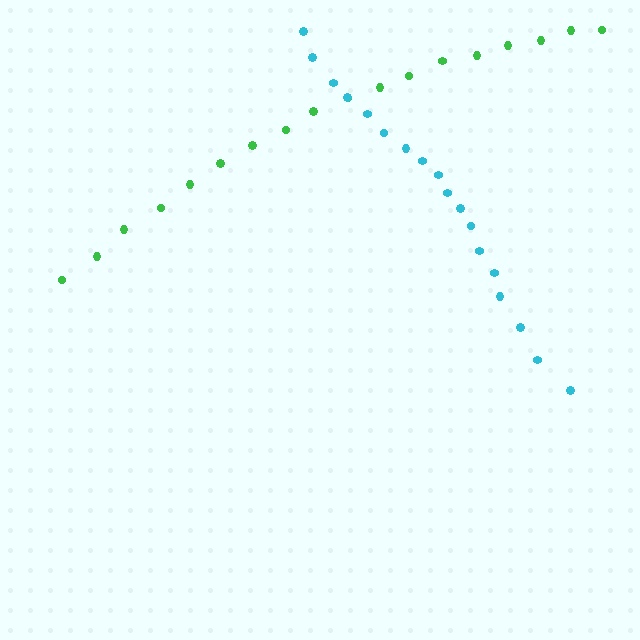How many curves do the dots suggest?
There are 2 distinct paths.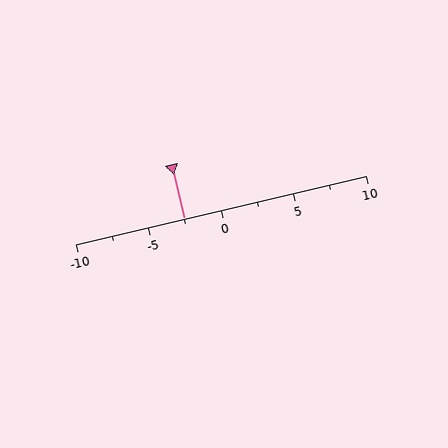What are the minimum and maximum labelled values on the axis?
The axis runs from -10 to 10.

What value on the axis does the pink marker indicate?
The marker indicates approximately -2.5.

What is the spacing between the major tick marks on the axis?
The major ticks are spaced 5 apart.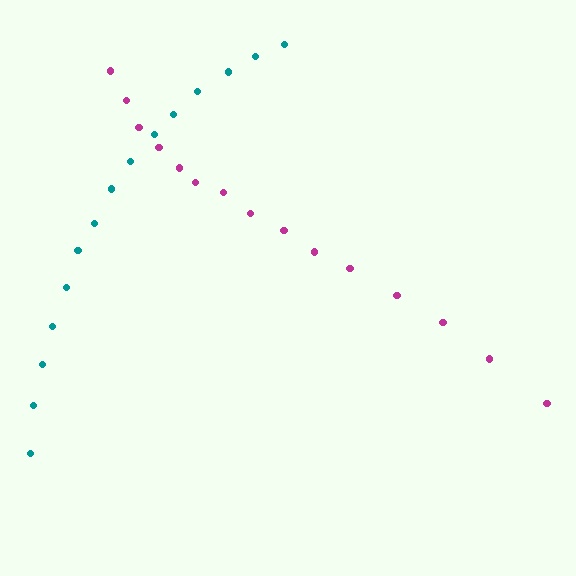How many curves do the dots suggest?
There are 2 distinct paths.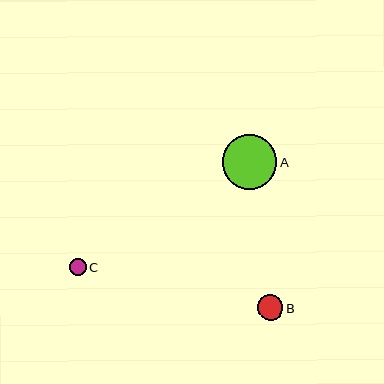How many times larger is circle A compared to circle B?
Circle A is approximately 2.1 times the size of circle B.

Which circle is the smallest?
Circle C is the smallest with a size of approximately 17 pixels.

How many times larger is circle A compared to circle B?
Circle A is approximately 2.1 times the size of circle B.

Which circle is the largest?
Circle A is the largest with a size of approximately 54 pixels.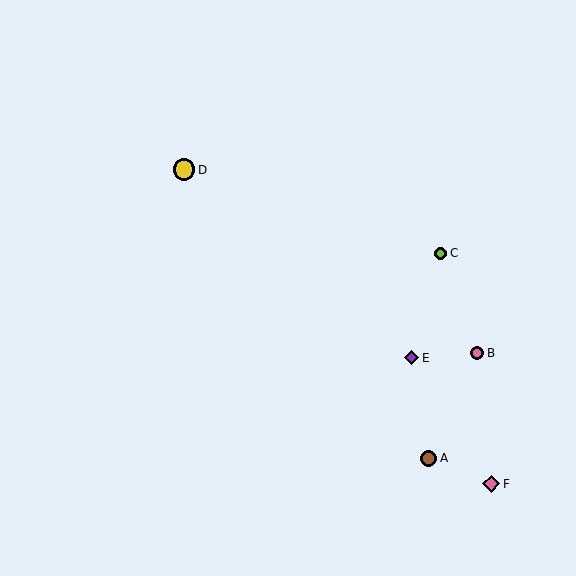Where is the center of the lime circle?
The center of the lime circle is at (440, 253).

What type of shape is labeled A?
Shape A is a brown circle.